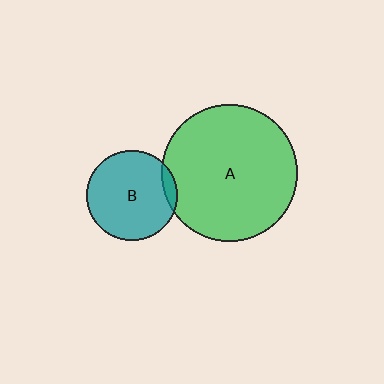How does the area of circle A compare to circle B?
Approximately 2.3 times.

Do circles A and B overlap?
Yes.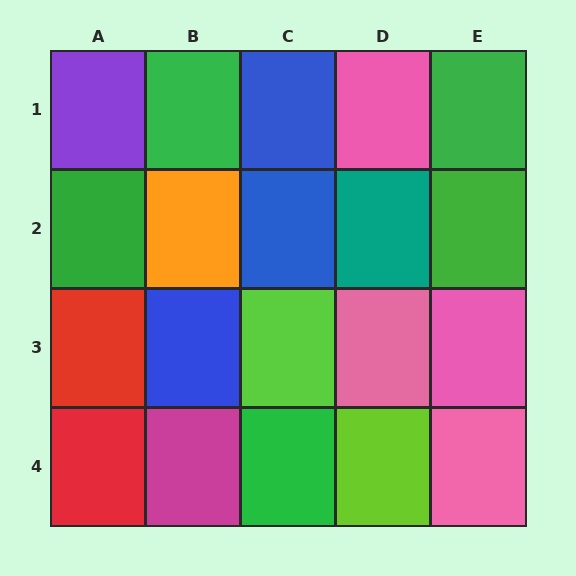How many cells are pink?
4 cells are pink.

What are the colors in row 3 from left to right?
Red, blue, lime, pink, pink.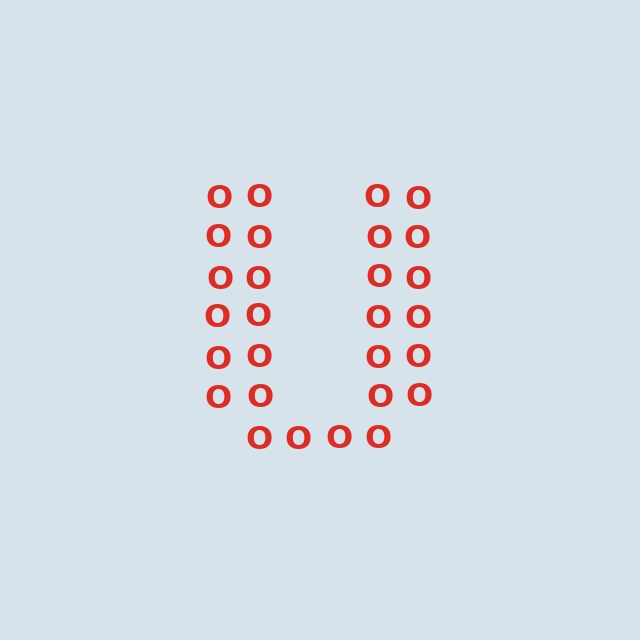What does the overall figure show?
The overall figure shows the letter U.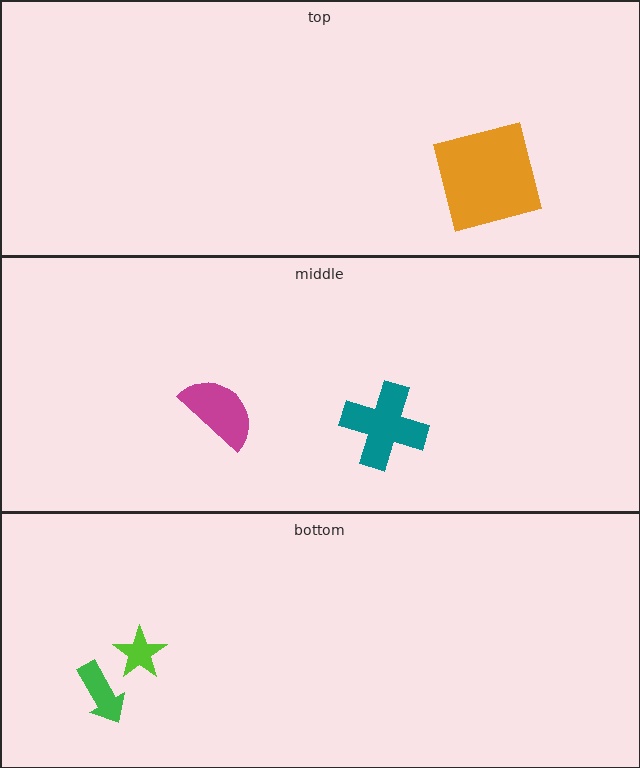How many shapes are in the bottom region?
2.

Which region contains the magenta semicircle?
The middle region.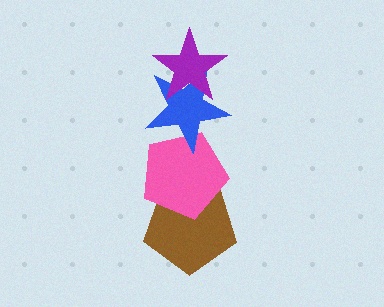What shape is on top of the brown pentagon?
The pink pentagon is on top of the brown pentagon.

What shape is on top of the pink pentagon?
The blue star is on top of the pink pentagon.